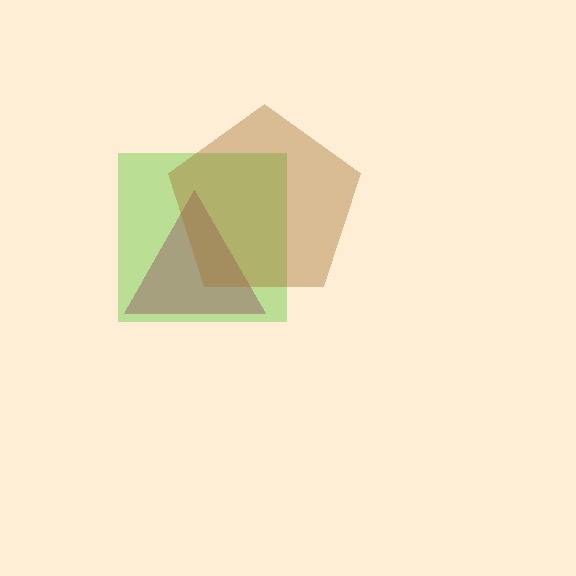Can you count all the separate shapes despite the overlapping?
Yes, there are 3 separate shapes.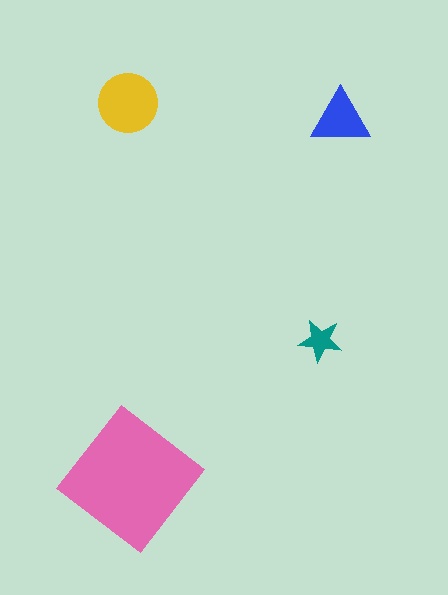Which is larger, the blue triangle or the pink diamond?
The pink diamond.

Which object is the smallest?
The teal star.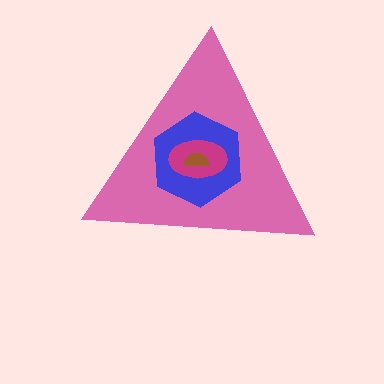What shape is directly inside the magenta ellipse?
The brown semicircle.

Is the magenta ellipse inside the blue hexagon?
Yes.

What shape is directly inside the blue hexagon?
The magenta ellipse.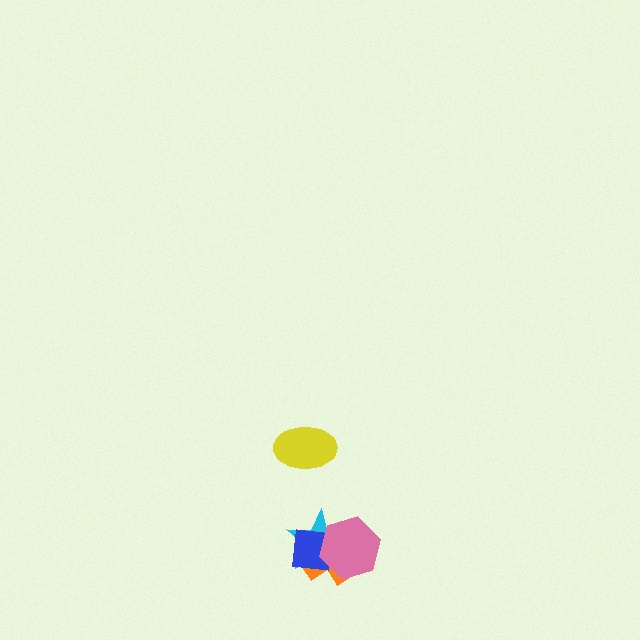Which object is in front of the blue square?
The pink hexagon is in front of the blue square.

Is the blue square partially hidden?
Yes, it is partially covered by another shape.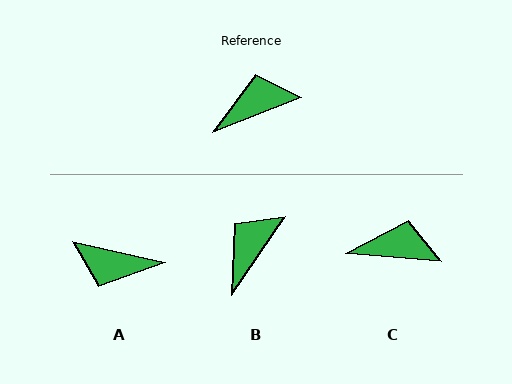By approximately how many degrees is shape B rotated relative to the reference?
Approximately 34 degrees counter-clockwise.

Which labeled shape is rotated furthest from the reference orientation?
A, about 146 degrees away.